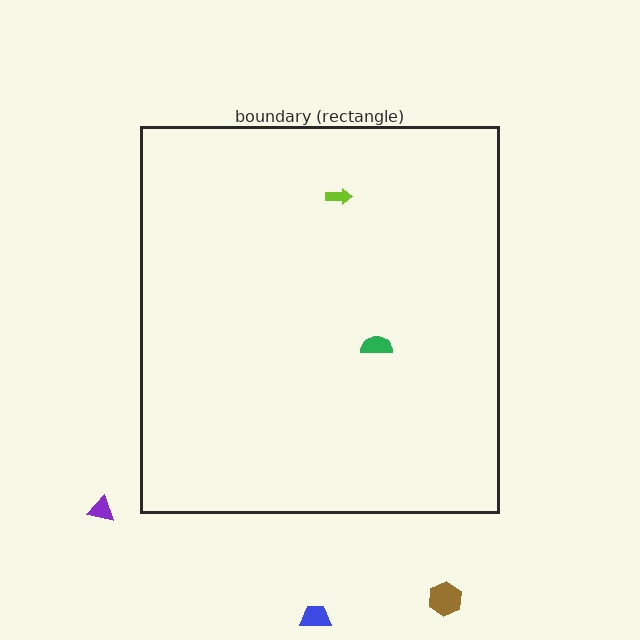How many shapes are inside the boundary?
2 inside, 3 outside.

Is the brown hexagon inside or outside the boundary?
Outside.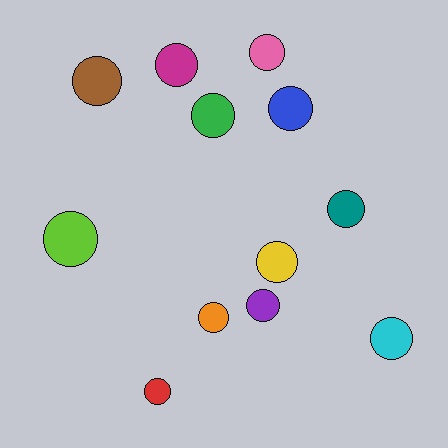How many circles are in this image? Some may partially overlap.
There are 12 circles.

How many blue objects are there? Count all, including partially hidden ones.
There is 1 blue object.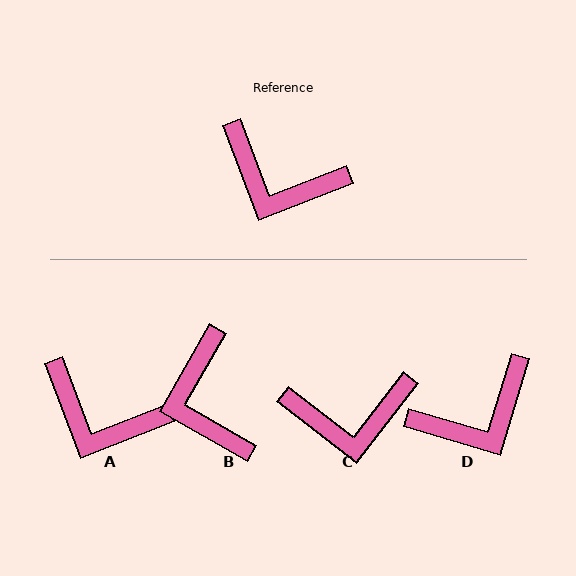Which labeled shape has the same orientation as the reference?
A.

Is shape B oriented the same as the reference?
No, it is off by about 51 degrees.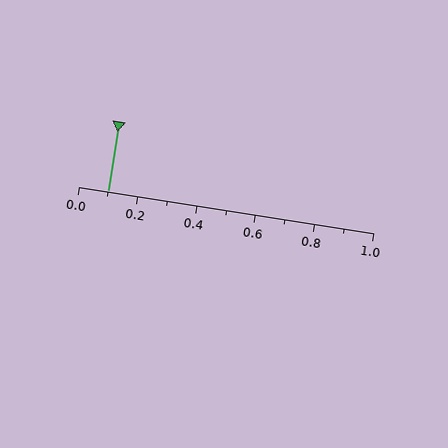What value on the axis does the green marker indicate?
The marker indicates approximately 0.1.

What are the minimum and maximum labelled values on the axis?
The axis runs from 0.0 to 1.0.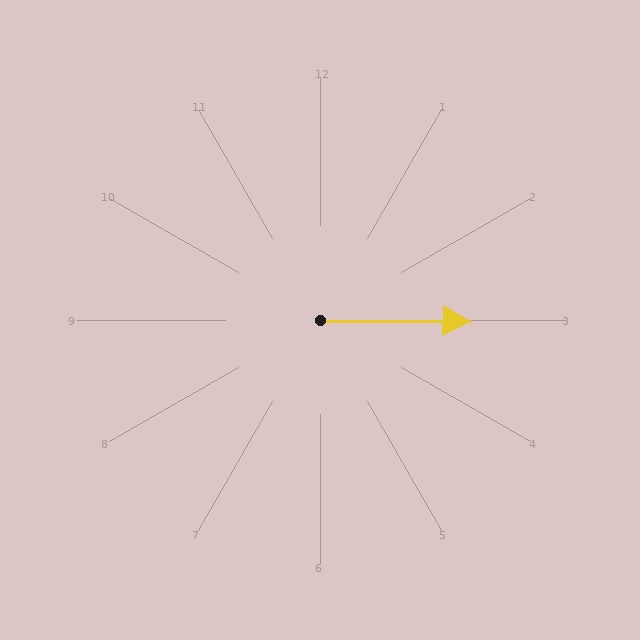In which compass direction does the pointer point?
East.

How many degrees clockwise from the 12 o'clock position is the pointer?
Approximately 90 degrees.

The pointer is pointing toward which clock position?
Roughly 3 o'clock.